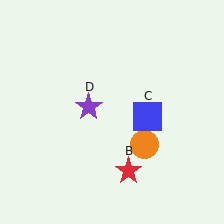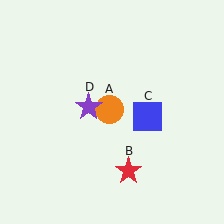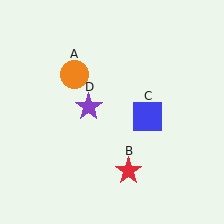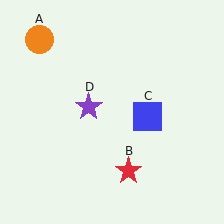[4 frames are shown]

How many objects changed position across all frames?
1 object changed position: orange circle (object A).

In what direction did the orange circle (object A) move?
The orange circle (object A) moved up and to the left.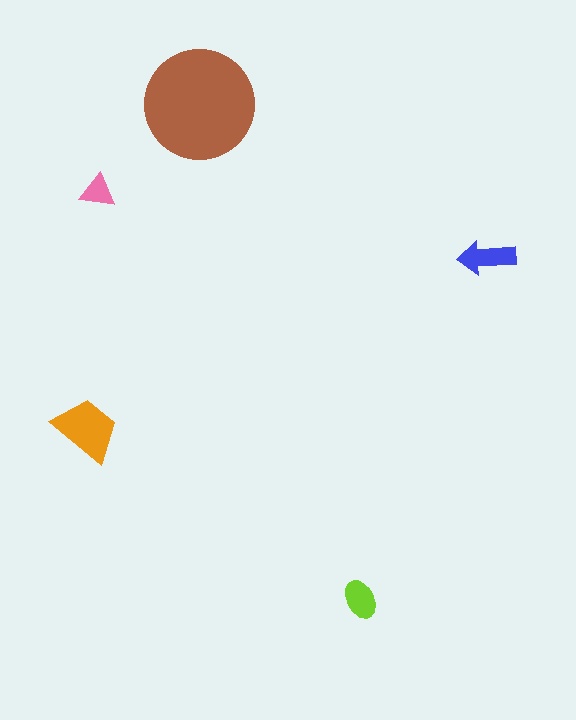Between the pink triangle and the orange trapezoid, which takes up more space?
The orange trapezoid.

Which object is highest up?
The brown circle is topmost.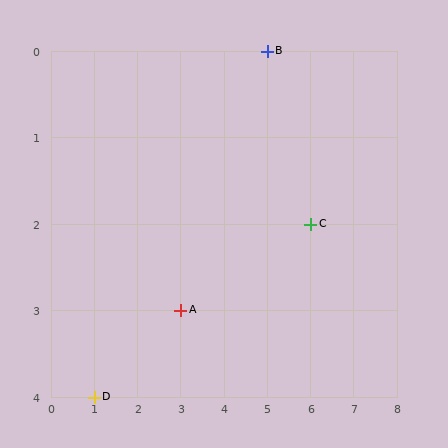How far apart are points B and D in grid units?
Points B and D are 4 columns and 4 rows apart (about 5.7 grid units diagonally).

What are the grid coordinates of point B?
Point B is at grid coordinates (5, 0).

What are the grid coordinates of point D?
Point D is at grid coordinates (1, 4).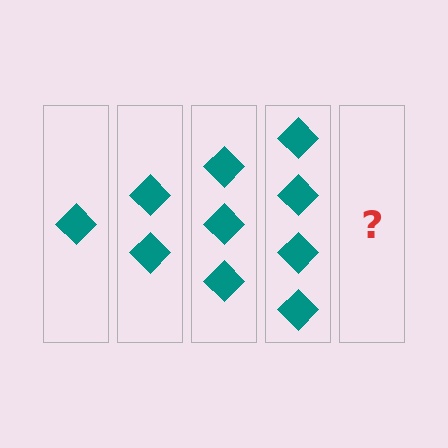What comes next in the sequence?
The next element should be 5 diamonds.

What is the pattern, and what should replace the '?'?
The pattern is that each step adds one more diamond. The '?' should be 5 diamonds.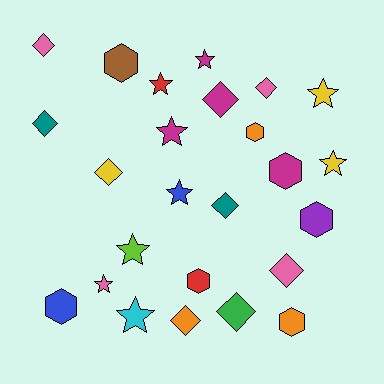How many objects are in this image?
There are 25 objects.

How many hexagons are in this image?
There are 7 hexagons.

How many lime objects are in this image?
There is 1 lime object.